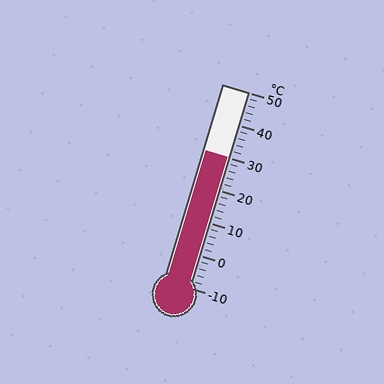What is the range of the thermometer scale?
The thermometer scale ranges from -10°C to 50°C.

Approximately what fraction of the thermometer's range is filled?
The thermometer is filled to approximately 65% of its range.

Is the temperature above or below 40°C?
The temperature is below 40°C.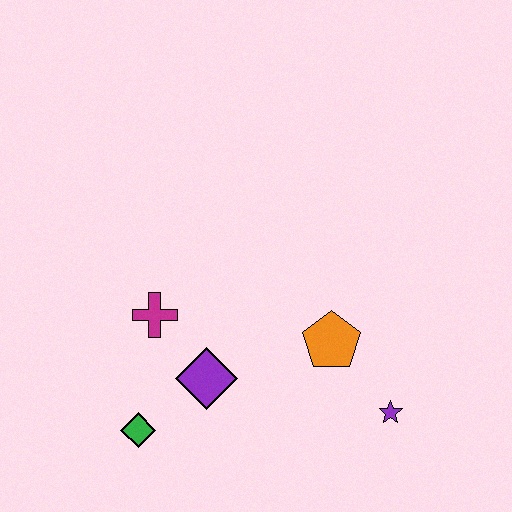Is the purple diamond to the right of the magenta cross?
Yes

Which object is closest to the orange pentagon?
The purple star is closest to the orange pentagon.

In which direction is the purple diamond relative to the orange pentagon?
The purple diamond is to the left of the orange pentagon.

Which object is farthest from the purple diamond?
The purple star is farthest from the purple diamond.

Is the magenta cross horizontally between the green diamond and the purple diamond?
Yes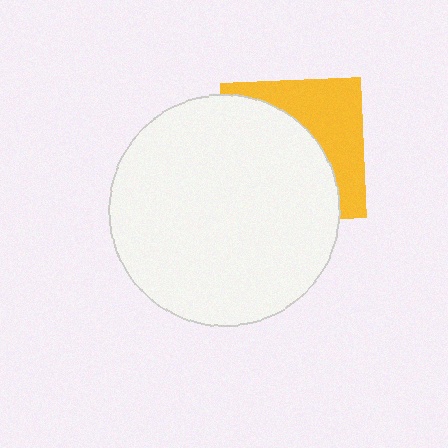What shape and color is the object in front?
The object in front is a white circle.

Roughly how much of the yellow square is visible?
A small part of it is visible (roughly 39%).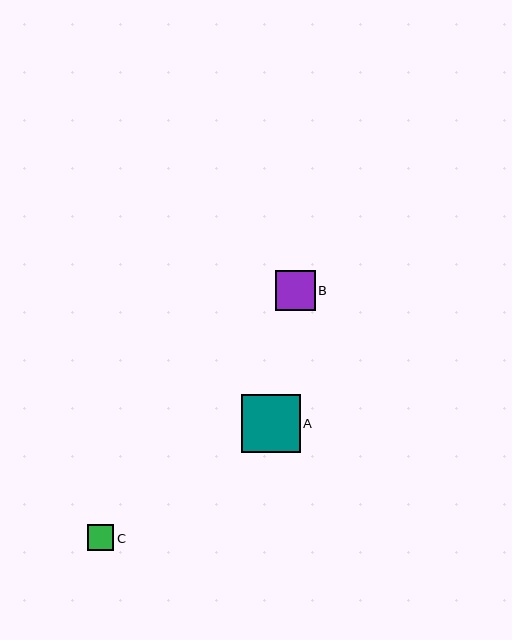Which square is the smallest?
Square C is the smallest with a size of approximately 27 pixels.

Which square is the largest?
Square A is the largest with a size of approximately 59 pixels.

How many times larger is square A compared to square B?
Square A is approximately 1.5 times the size of square B.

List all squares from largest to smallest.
From largest to smallest: A, B, C.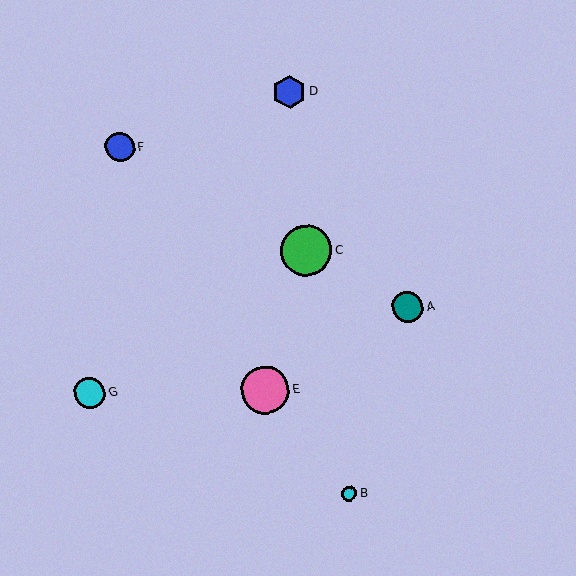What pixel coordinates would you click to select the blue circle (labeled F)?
Click at (120, 147) to select the blue circle F.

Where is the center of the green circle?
The center of the green circle is at (306, 251).